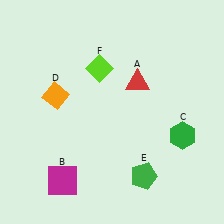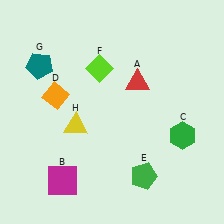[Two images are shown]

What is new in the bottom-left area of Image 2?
A yellow triangle (H) was added in the bottom-left area of Image 2.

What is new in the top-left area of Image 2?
A teal pentagon (G) was added in the top-left area of Image 2.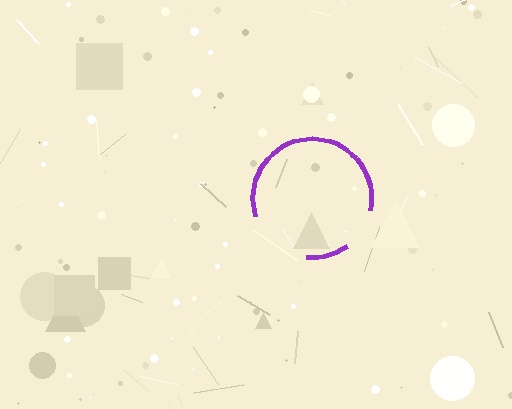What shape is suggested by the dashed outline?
The dashed outline suggests a circle.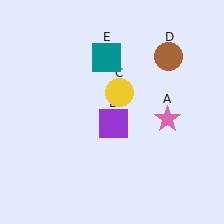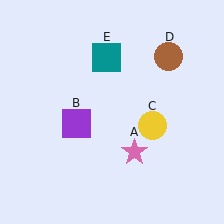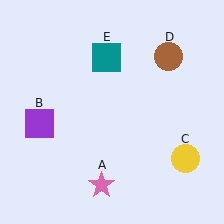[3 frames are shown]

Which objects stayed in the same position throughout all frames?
Brown circle (object D) and teal square (object E) remained stationary.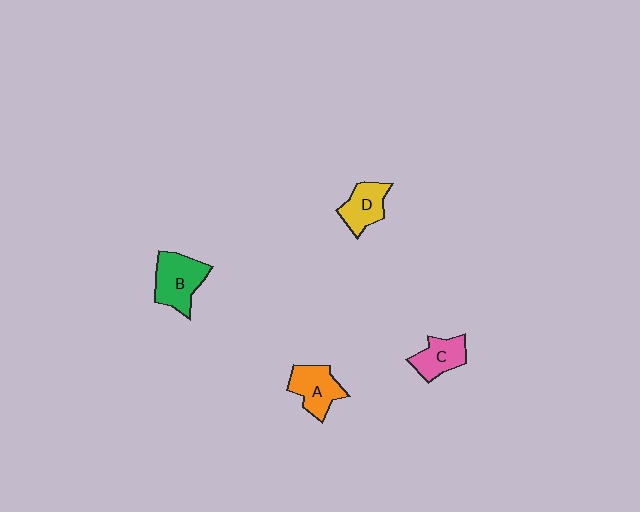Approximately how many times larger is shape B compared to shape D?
Approximately 1.4 times.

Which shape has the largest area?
Shape B (green).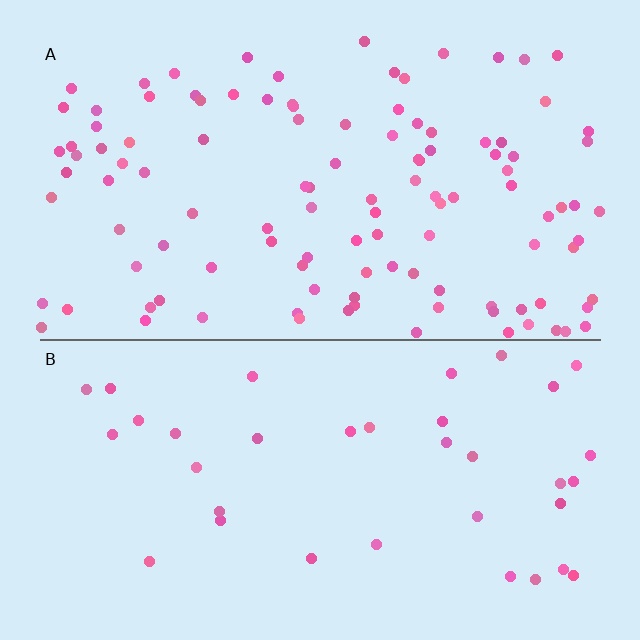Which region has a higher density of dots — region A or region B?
A (the top).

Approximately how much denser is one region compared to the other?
Approximately 3.1× — region A over region B.